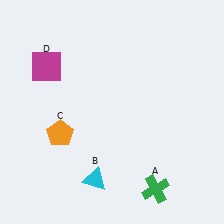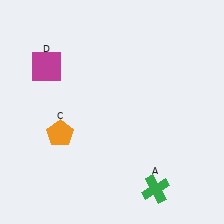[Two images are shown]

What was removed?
The cyan triangle (B) was removed in Image 2.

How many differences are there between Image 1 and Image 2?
There is 1 difference between the two images.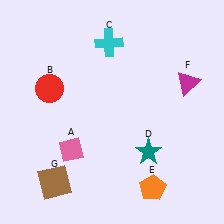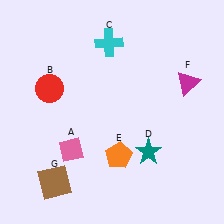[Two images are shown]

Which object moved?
The orange pentagon (E) moved left.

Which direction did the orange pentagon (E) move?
The orange pentagon (E) moved left.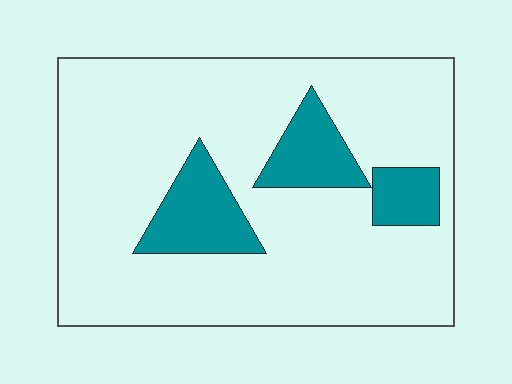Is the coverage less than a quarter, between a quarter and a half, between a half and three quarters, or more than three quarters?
Less than a quarter.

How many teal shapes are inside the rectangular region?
3.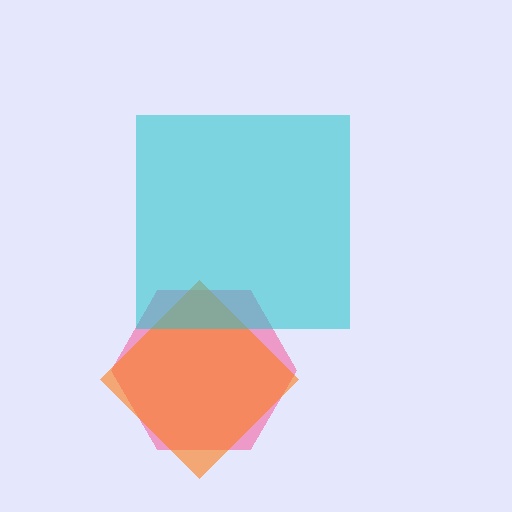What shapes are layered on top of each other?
The layered shapes are: a pink hexagon, an orange diamond, a cyan square.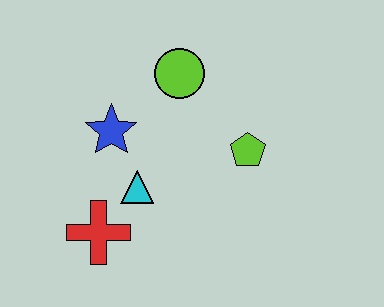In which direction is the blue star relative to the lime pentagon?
The blue star is to the left of the lime pentagon.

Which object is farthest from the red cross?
The lime circle is farthest from the red cross.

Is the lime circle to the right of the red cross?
Yes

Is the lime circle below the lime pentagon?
No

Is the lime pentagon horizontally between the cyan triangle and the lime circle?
No